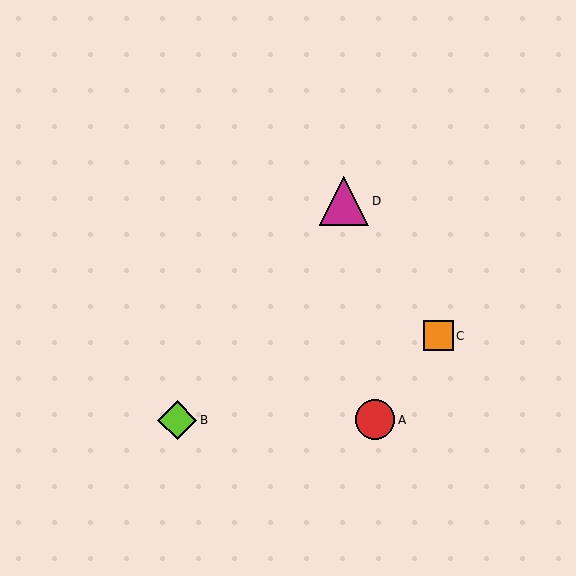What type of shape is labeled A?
Shape A is a red circle.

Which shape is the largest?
The magenta triangle (labeled D) is the largest.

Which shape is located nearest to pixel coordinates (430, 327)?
The orange square (labeled C) at (439, 336) is nearest to that location.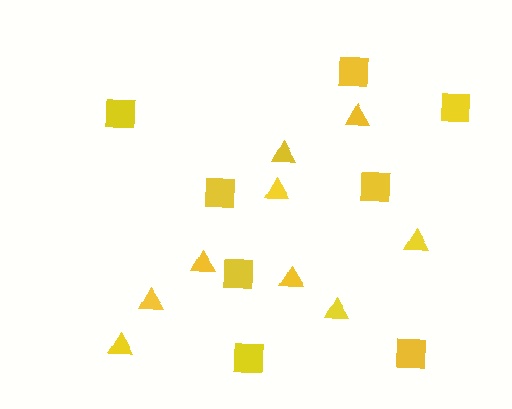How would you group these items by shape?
There are 2 groups: one group of triangles (9) and one group of squares (8).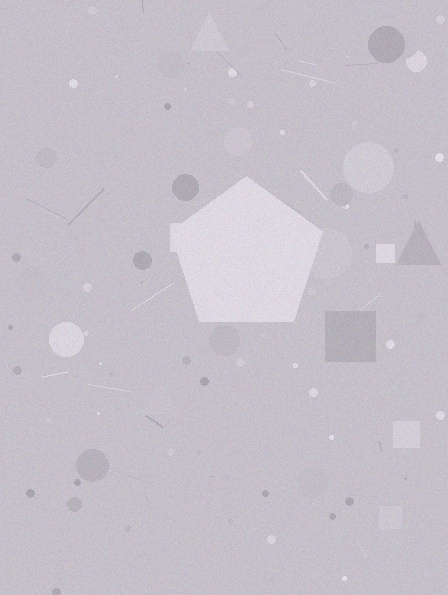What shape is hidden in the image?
A pentagon is hidden in the image.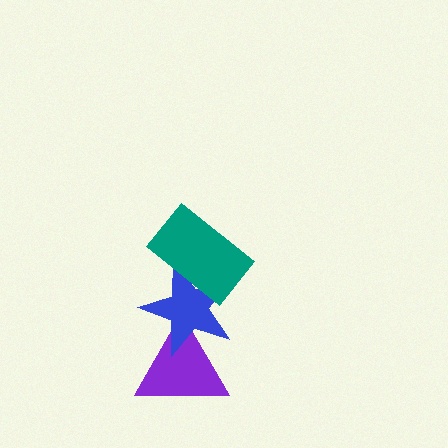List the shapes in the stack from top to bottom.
From top to bottom: the teal rectangle, the blue star, the purple triangle.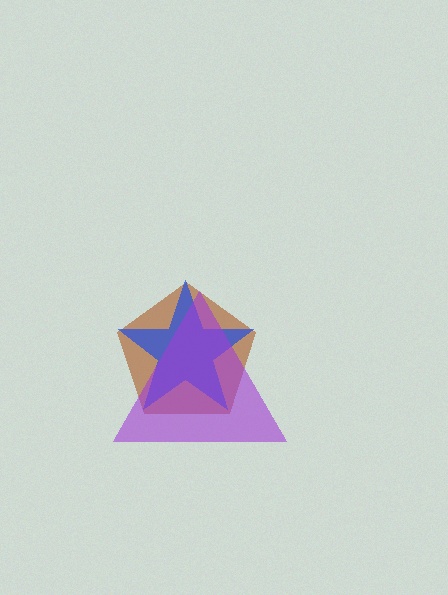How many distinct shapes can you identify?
There are 3 distinct shapes: a brown pentagon, a blue star, a purple triangle.